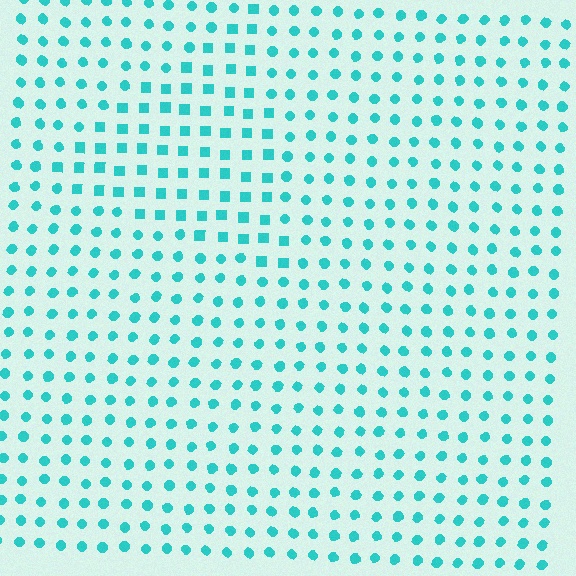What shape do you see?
I see a triangle.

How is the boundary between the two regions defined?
The boundary is defined by a change in element shape: squares inside vs. circles outside. All elements share the same color and spacing.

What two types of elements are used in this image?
The image uses squares inside the triangle region and circles outside it.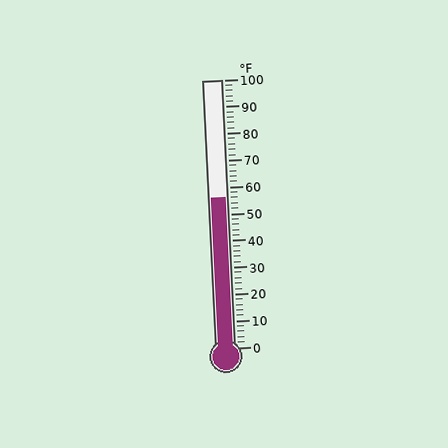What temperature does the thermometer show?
The thermometer shows approximately 56°F.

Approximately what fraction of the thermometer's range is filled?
The thermometer is filled to approximately 55% of its range.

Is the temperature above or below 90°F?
The temperature is below 90°F.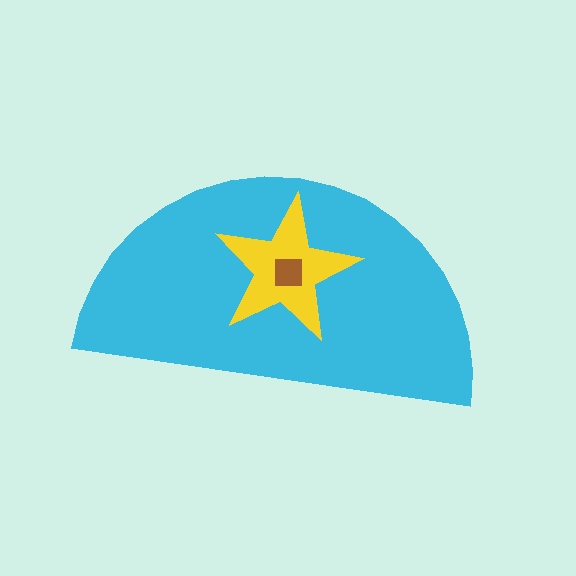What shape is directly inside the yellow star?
The brown square.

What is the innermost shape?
The brown square.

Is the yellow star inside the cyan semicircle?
Yes.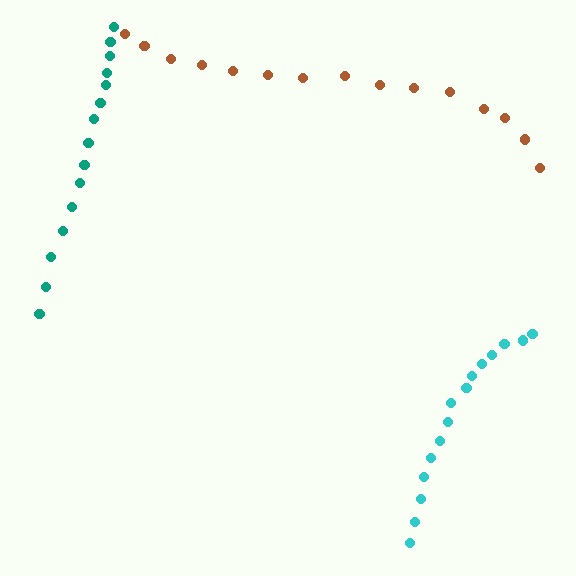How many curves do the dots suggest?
There are 3 distinct paths.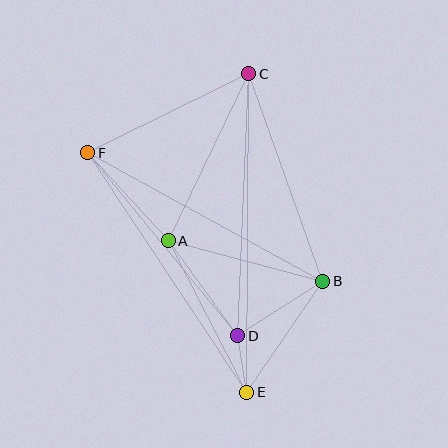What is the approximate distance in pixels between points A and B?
The distance between A and B is approximately 160 pixels.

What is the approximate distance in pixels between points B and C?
The distance between B and C is approximately 220 pixels.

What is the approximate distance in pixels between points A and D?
The distance between A and D is approximately 118 pixels.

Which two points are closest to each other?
Points D and E are closest to each other.